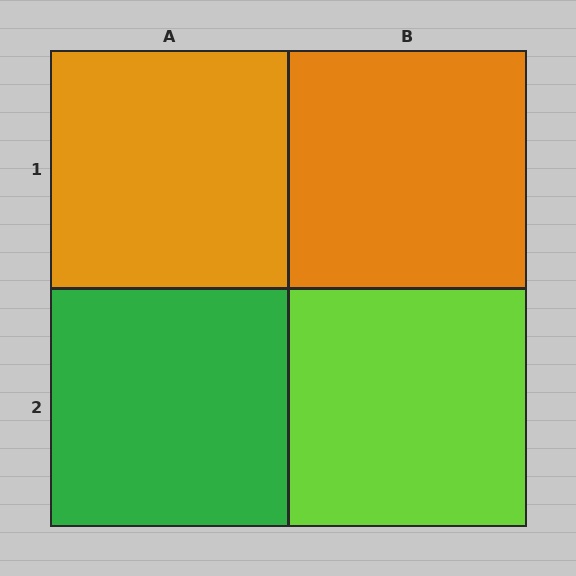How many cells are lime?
1 cell is lime.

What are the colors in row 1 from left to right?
Orange, orange.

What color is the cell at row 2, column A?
Green.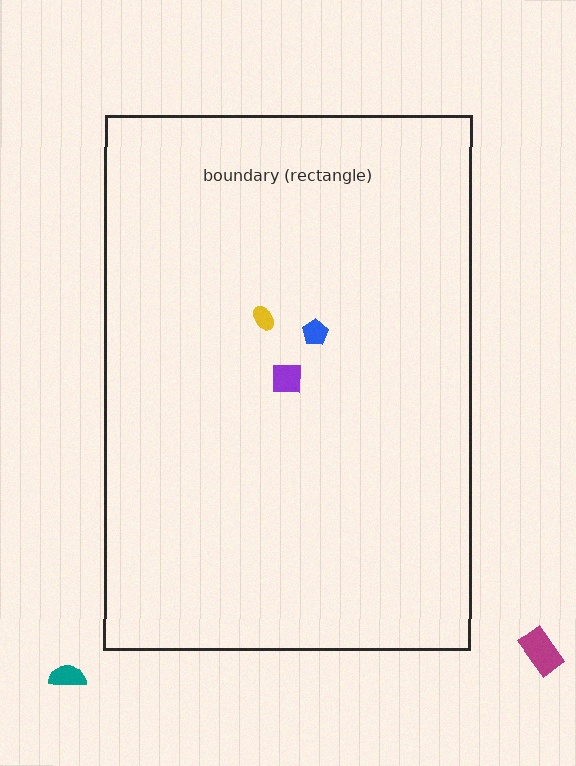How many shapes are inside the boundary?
3 inside, 2 outside.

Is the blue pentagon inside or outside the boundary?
Inside.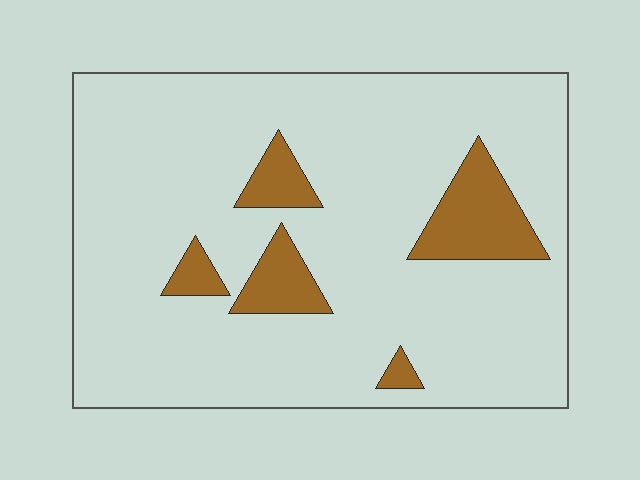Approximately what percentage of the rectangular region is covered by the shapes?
Approximately 15%.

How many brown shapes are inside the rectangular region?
5.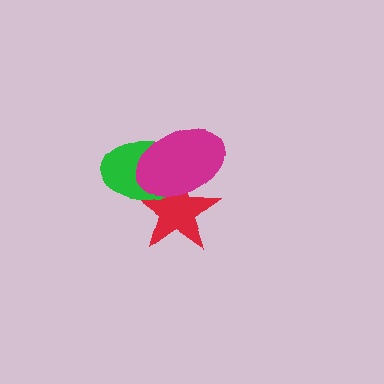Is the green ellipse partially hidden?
Yes, it is partially covered by another shape.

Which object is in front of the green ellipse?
The magenta ellipse is in front of the green ellipse.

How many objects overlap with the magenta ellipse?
2 objects overlap with the magenta ellipse.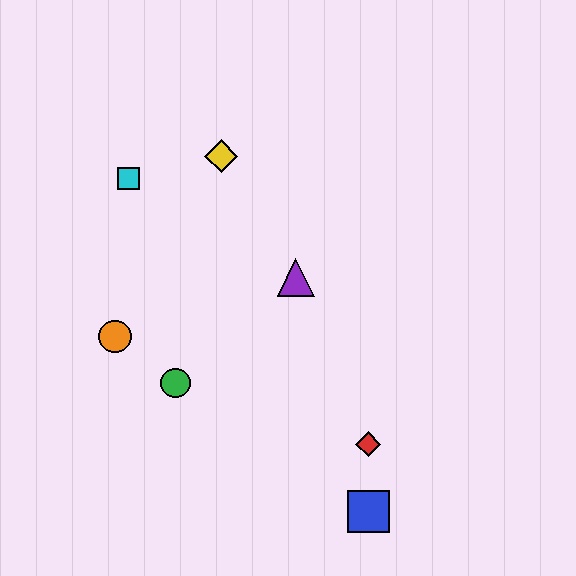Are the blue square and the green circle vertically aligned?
No, the blue square is at x≈368 and the green circle is at x≈175.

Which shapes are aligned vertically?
The red diamond, the blue square are aligned vertically.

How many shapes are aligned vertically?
2 shapes (the red diamond, the blue square) are aligned vertically.